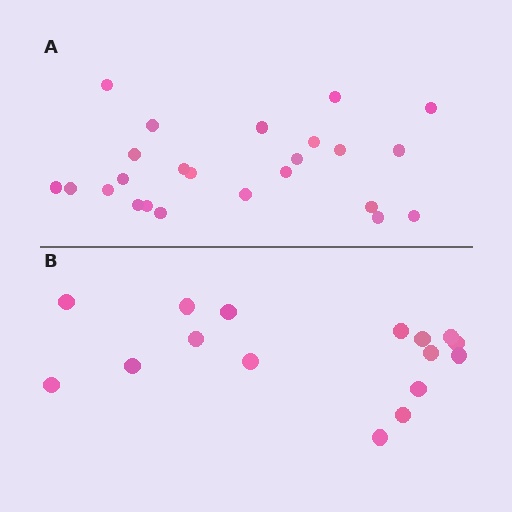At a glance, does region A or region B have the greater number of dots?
Region A (the top region) has more dots.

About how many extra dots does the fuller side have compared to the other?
Region A has roughly 8 or so more dots than region B.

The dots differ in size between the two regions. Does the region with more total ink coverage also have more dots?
No. Region B has more total ink coverage because its dots are larger, but region A actually contains more individual dots. Total area can be misleading — the number of items is what matters here.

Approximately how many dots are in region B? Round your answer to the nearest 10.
About 20 dots. (The exact count is 16, which rounds to 20.)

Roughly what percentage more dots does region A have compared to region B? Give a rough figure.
About 50% more.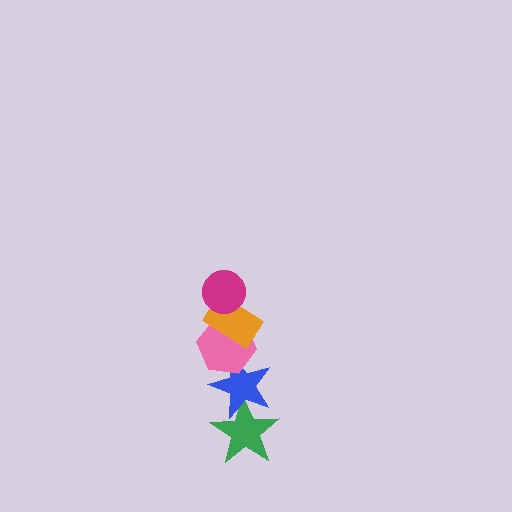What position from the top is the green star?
The green star is 5th from the top.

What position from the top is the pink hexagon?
The pink hexagon is 3rd from the top.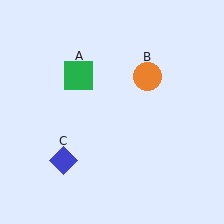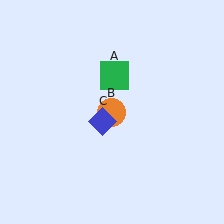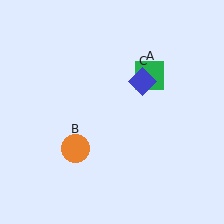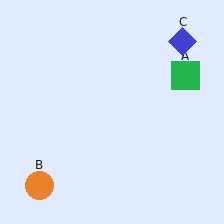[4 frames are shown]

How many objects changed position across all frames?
3 objects changed position: green square (object A), orange circle (object B), blue diamond (object C).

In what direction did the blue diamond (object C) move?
The blue diamond (object C) moved up and to the right.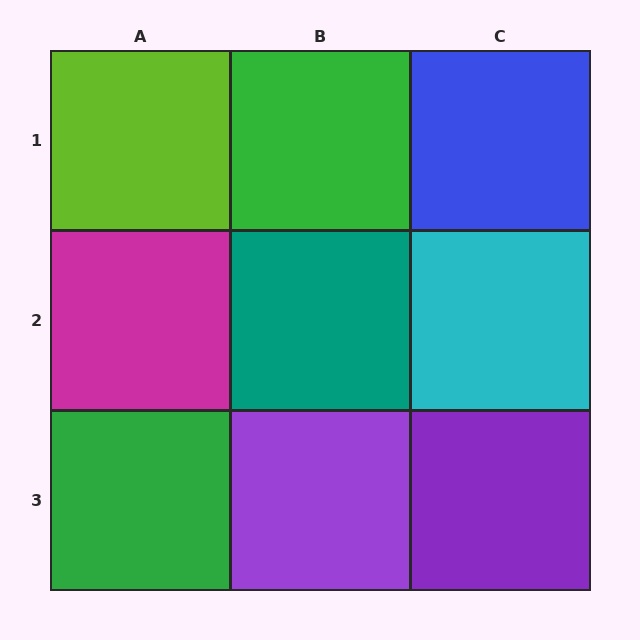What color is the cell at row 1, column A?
Lime.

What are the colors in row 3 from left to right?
Green, purple, purple.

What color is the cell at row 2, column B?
Teal.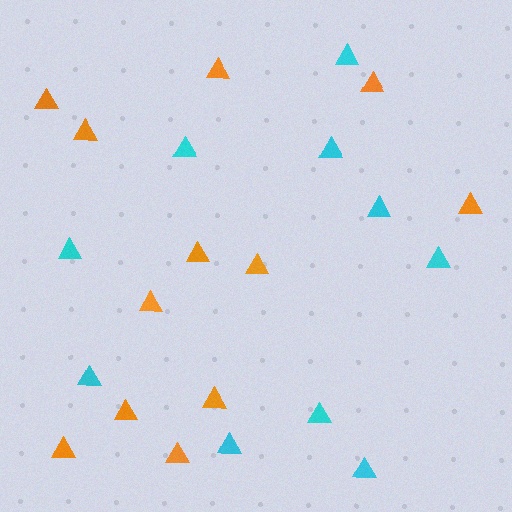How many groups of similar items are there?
There are 2 groups: one group of cyan triangles (10) and one group of orange triangles (12).